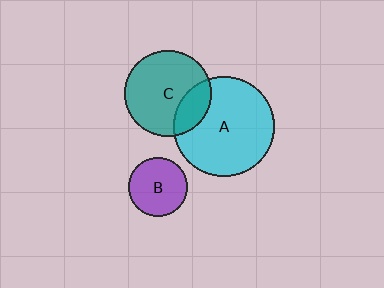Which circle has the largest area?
Circle A (cyan).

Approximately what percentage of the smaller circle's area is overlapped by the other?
Approximately 20%.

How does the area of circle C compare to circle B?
Approximately 2.2 times.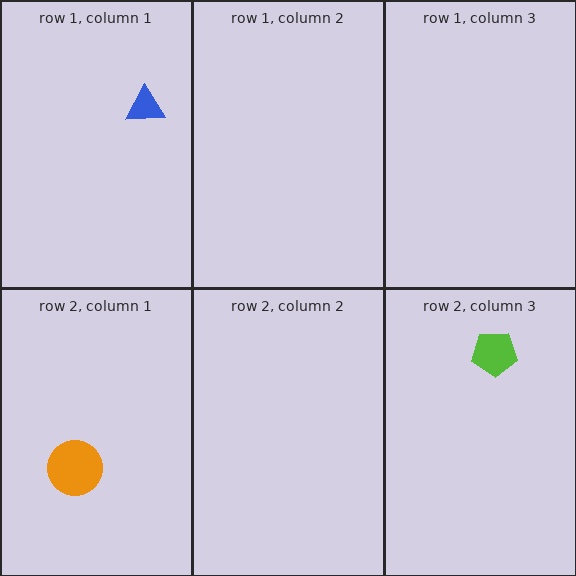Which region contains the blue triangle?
The row 1, column 1 region.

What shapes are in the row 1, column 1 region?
The blue triangle.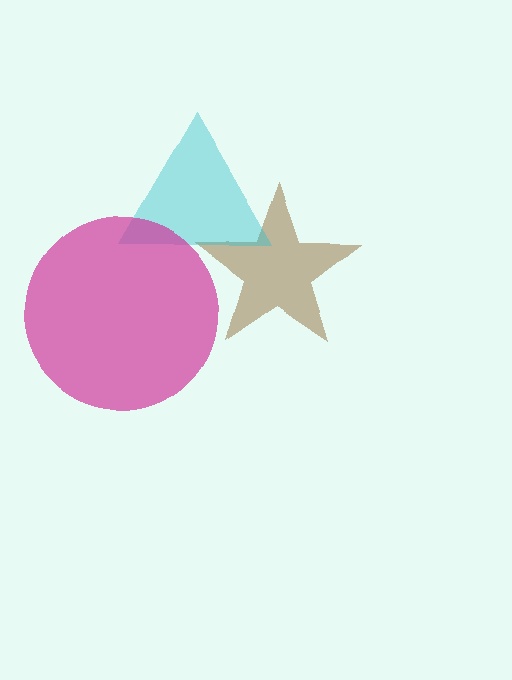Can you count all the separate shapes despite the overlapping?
Yes, there are 3 separate shapes.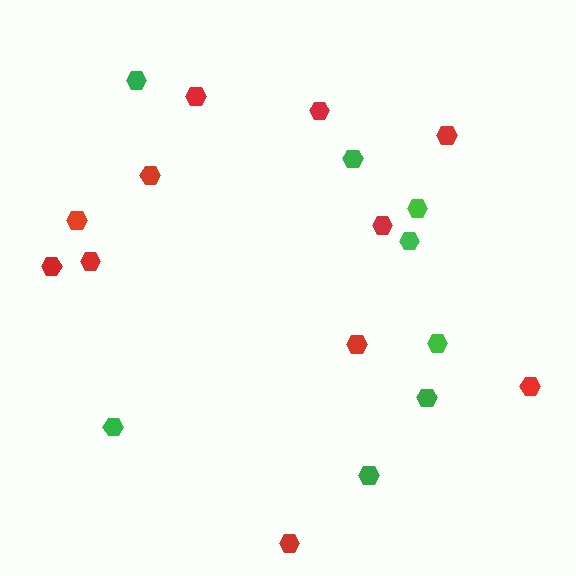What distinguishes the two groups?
There are 2 groups: one group of red hexagons (11) and one group of green hexagons (8).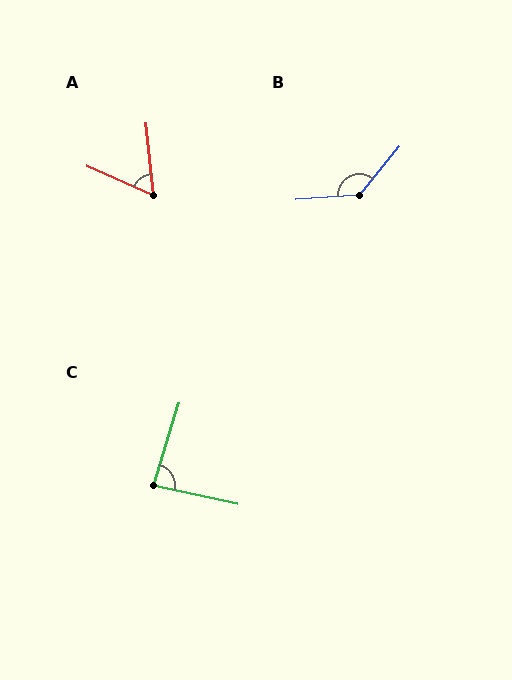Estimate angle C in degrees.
Approximately 85 degrees.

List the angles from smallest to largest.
A (60°), C (85°), B (134°).